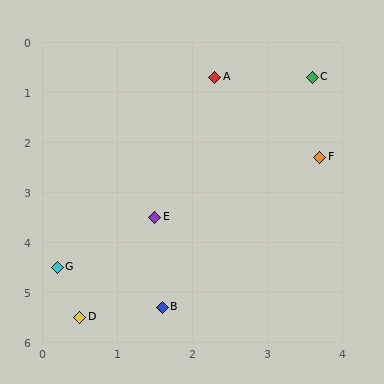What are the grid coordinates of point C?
Point C is at approximately (3.6, 0.7).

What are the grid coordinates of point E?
Point E is at approximately (1.5, 3.5).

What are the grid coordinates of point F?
Point F is at approximately (3.7, 2.3).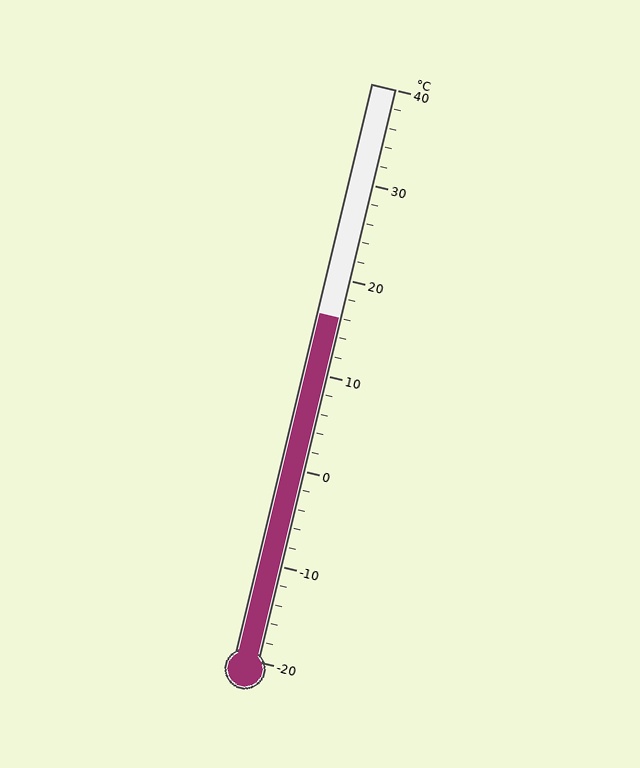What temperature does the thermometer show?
The thermometer shows approximately 16°C.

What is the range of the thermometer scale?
The thermometer scale ranges from -20°C to 40°C.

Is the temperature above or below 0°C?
The temperature is above 0°C.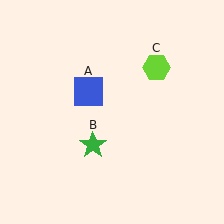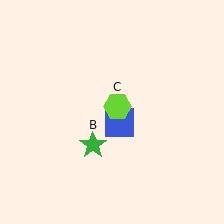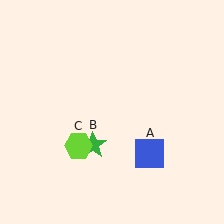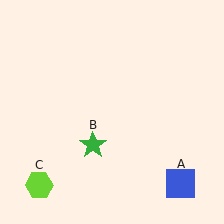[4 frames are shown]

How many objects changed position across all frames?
2 objects changed position: blue square (object A), lime hexagon (object C).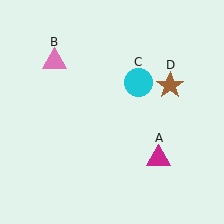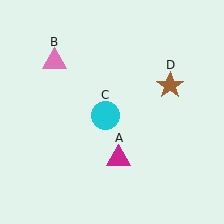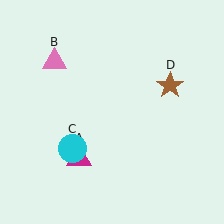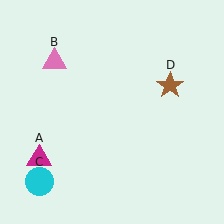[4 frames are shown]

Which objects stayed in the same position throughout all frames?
Pink triangle (object B) and brown star (object D) remained stationary.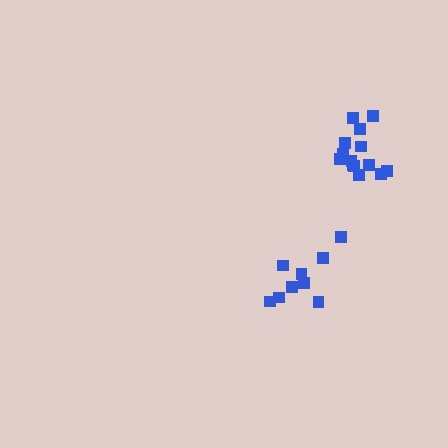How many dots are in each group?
Group 1: 9 dots, Group 2: 14 dots (23 total).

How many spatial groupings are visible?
There are 2 spatial groupings.